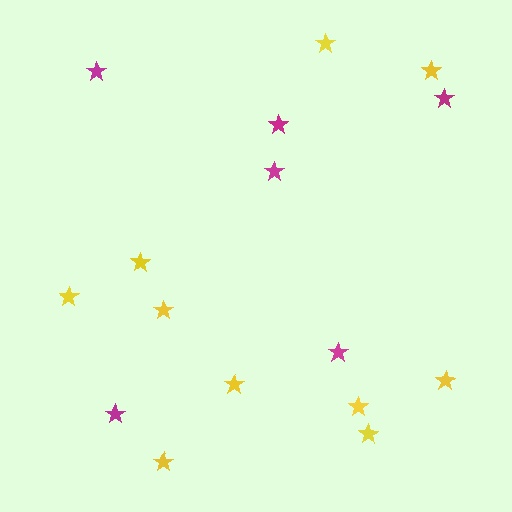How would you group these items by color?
There are 2 groups: one group of yellow stars (10) and one group of magenta stars (6).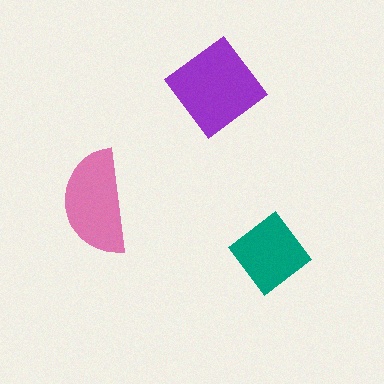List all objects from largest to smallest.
The purple diamond, the pink semicircle, the teal diamond.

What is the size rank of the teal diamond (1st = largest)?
3rd.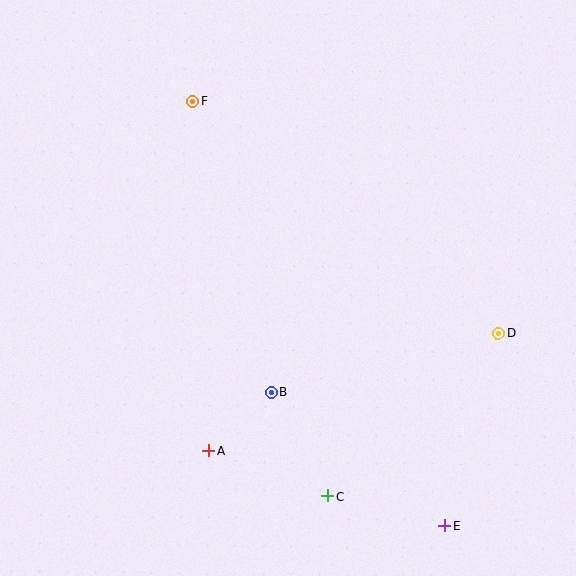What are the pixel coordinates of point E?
Point E is at (444, 525).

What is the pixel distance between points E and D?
The distance between E and D is 199 pixels.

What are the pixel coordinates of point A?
Point A is at (209, 451).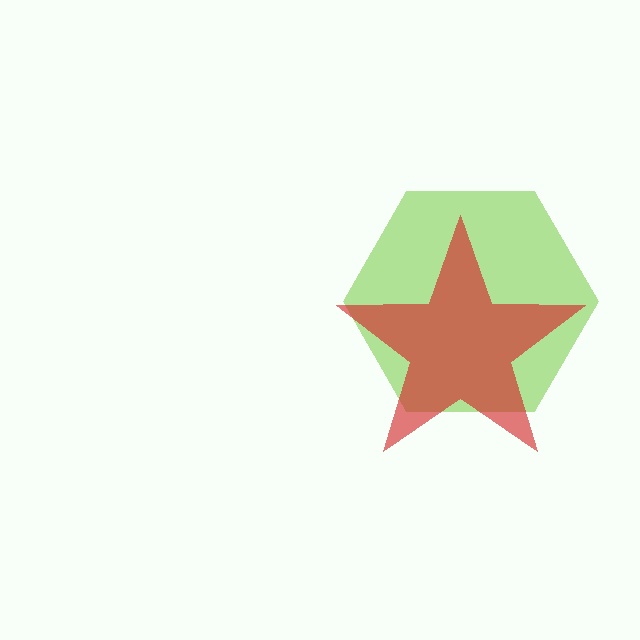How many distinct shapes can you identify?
There are 2 distinct shapes: a lime hexagon, a red star.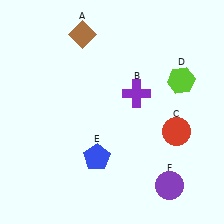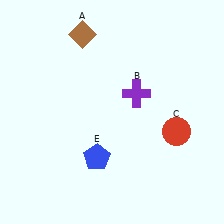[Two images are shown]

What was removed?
The purple circle (F), the lime hexagon (D) were removed in Image 2.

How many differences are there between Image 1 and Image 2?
There are 2 differences between the two images.